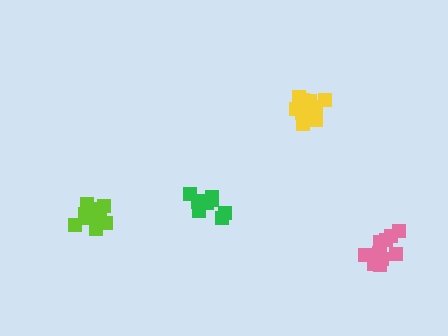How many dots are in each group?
Group 1: 11 dots, Group 2: 11 dots, Group 3: 10 dots, Group 4: 9 dots (41 total).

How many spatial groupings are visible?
There are 4 spatial groupings.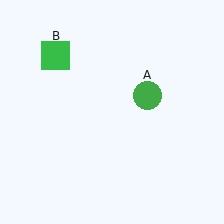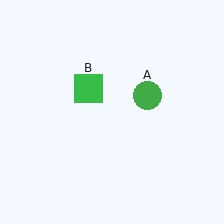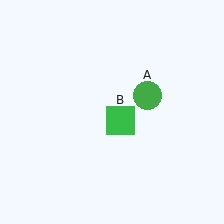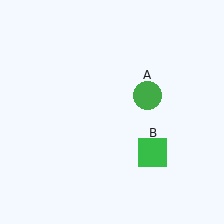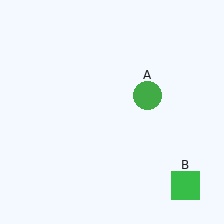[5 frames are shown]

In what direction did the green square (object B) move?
The green square (object B) moved down and to the right.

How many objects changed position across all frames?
1 object changed position: green square (object B).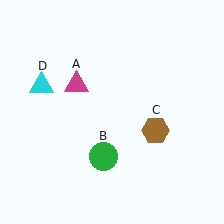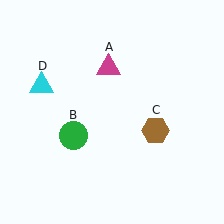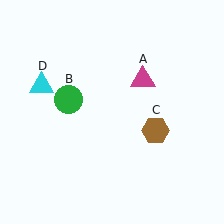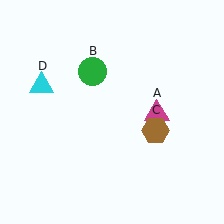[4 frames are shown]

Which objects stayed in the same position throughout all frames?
Brown hexagon (object C) and cyan triangle (object D) remained stationary.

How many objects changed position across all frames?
2 objects changed position: magenta triangle (object A), green circle (object B).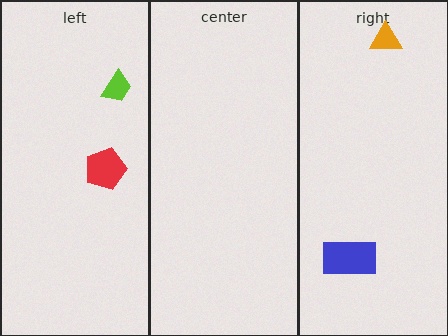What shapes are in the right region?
The blue rectangle, the orange triangle.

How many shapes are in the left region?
2.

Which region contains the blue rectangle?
The right region.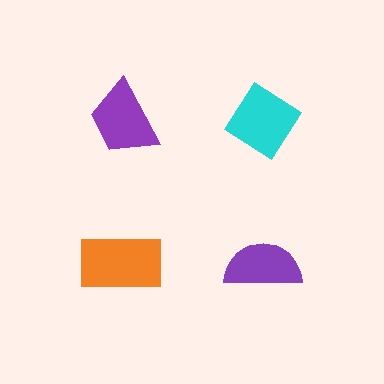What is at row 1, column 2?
A cyan diamond.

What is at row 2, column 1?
An orange rectangle.